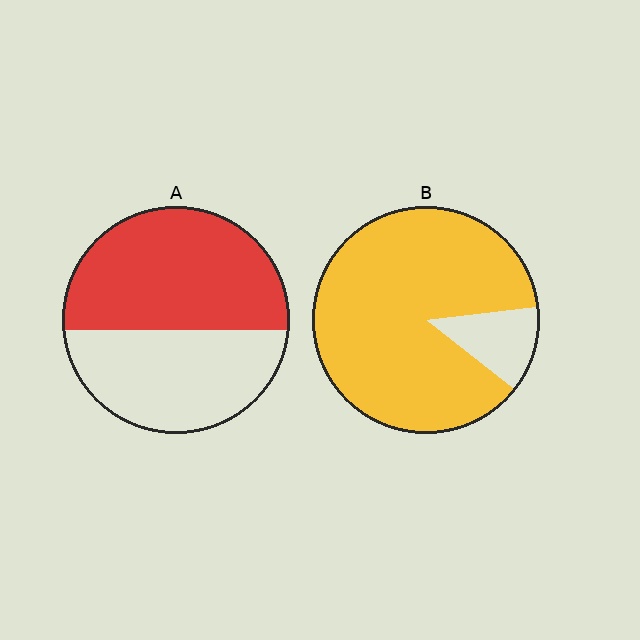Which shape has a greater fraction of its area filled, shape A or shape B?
Shape B.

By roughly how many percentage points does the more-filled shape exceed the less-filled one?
By roughly 30 percentage points (B over A).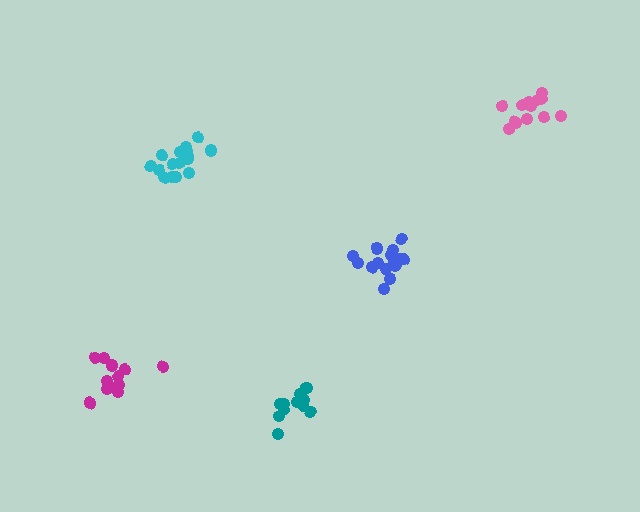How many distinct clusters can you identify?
There are 5 distinct clusters.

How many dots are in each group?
Group 1: 13 dots, Group 2: 16 dots, Group 3: 17 dots, Group 4: 13 dots, Group 5: 12 dots (71 total).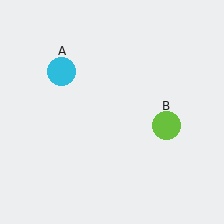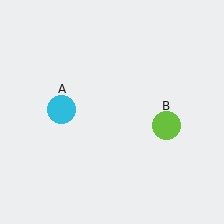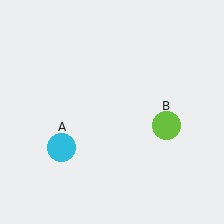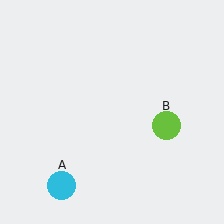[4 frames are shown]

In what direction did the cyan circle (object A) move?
The cyan circle (object A) moved down.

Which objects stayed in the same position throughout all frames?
Lime circle (object B) remained stationary.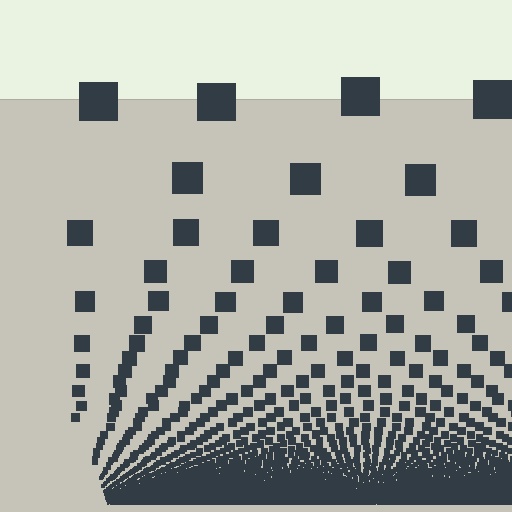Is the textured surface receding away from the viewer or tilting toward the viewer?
The surface appears to tilt toward the viewer. Texture elements get larger and sparser toward the top.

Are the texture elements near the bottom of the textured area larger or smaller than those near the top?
Smaller. The gradient is inverted — elements near the bottom are smaller and denser.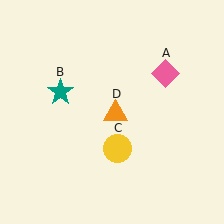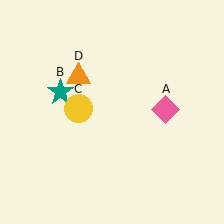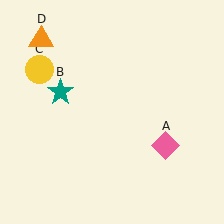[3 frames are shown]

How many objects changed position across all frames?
3 objects changed position: pink diamond (object A), yellow circle (object C), orange triangle (object D).